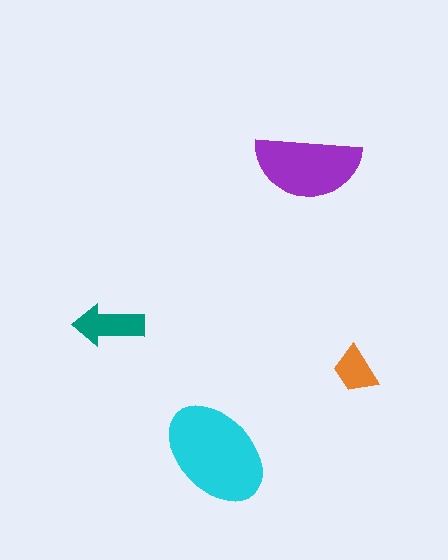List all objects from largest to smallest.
The cyan ellipse, the purple semicircle, the teal arrow, the orange trapezoid.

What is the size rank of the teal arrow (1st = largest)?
3rd.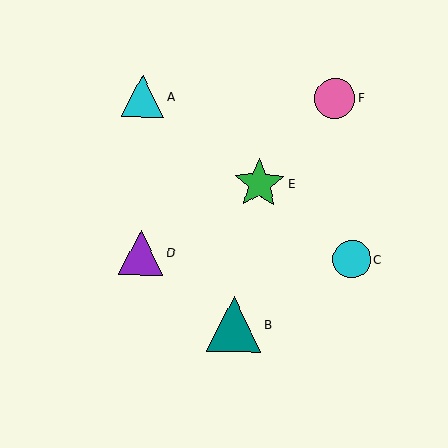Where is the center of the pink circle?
The center of the pink circle is at (335, 98).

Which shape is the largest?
The teal triangle (labeled B) is the largest.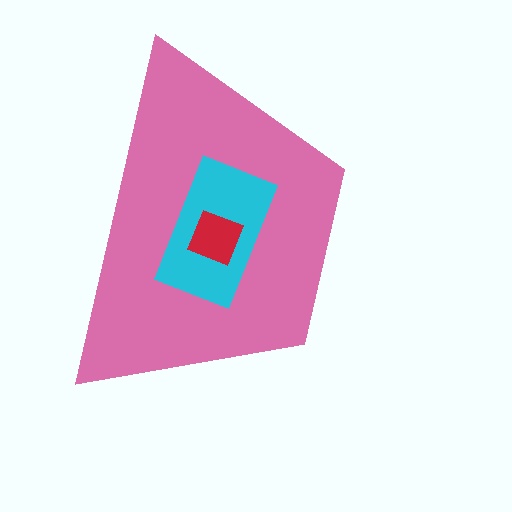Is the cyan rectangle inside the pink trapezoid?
Yes.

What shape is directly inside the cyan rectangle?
The red square.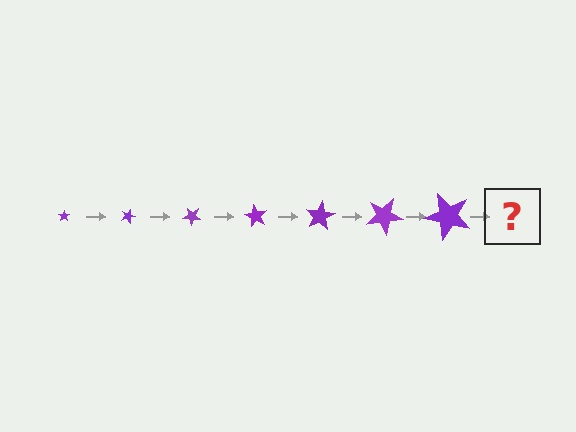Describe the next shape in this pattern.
It should be a star, larger than the previous one and rotated 140 degrees from the start.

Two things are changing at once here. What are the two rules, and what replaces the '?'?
The two rules are that the star grows larger each step and it rotates 20 degrees each step. The '?' should be a star, larger than the previous one and rotated 140 degrees from the start.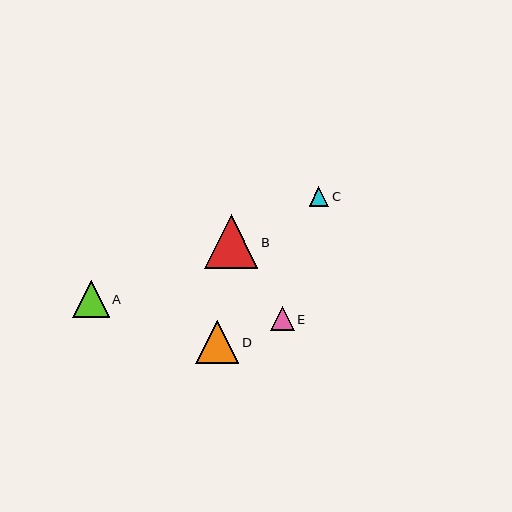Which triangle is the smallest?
Triangle C is the smallest with a size of approximately 19 pixels.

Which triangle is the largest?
Triangle B is the largest with a size of approximately 54 pixels.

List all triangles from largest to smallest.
From largest to smallest: B, D, A, E, C.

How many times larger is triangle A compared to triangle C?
Triangle A is approximately 1.9 times the size of triangle C.